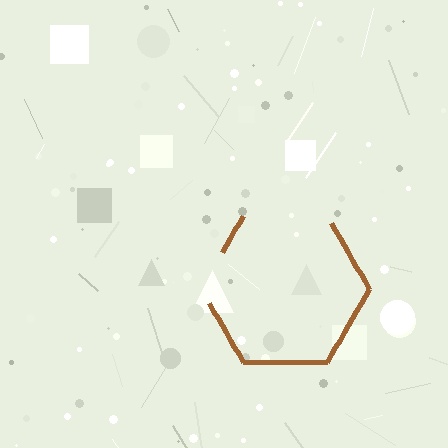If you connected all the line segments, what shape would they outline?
They would outline a hexagon.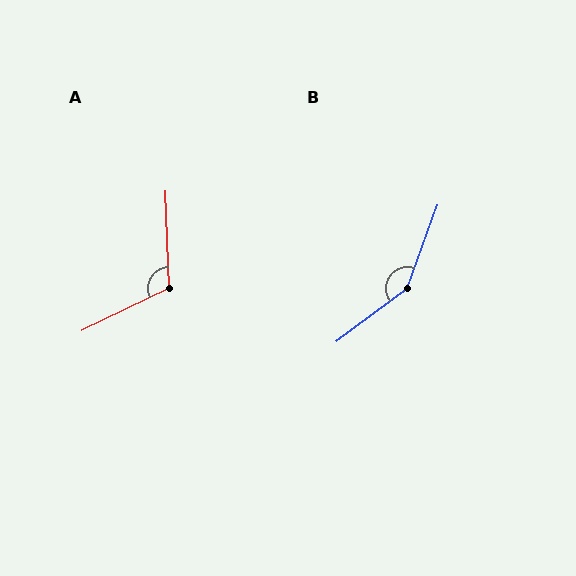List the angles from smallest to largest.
A (114°), B (146°).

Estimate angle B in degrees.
Approximately 146 degrees.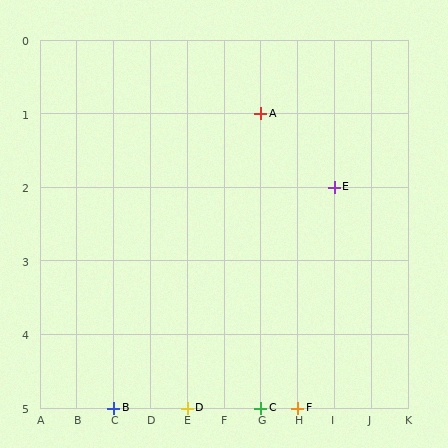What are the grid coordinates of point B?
Point B is at grid coordinates (C, 5).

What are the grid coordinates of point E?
Point E is at grid coordinates (I, 2).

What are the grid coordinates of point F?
Point F is at grid coordinates (H, 5).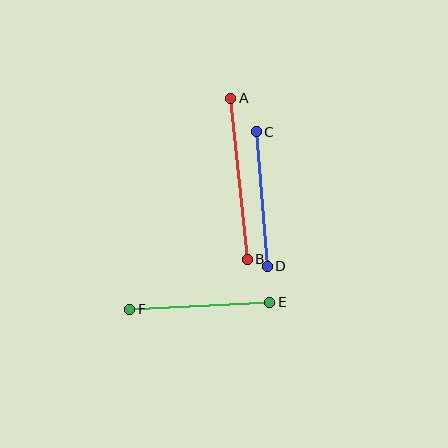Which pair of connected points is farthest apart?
Points A and B are farthest apart.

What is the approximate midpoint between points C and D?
The midpoint is at approximately (262, 199) pixels.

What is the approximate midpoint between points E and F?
The midpoint is at approximately (200, 306) pixels.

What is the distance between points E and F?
The distance is approximately 140 pixels.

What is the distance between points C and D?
The distance is approximately 135 pixels.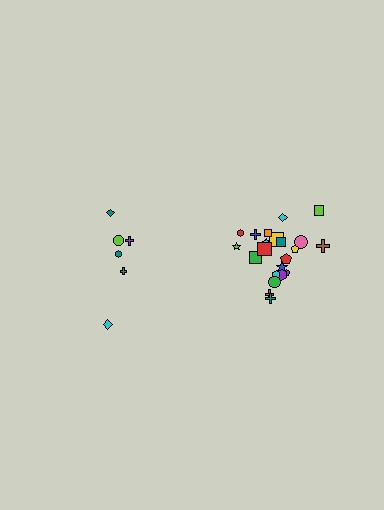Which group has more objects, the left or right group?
The right group.